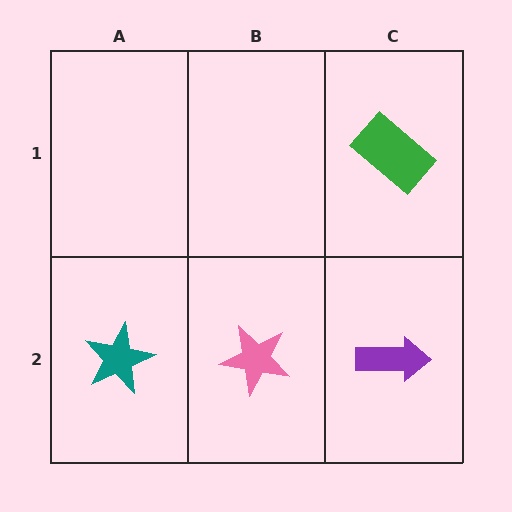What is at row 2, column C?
A purple arrow.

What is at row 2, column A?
A teal star.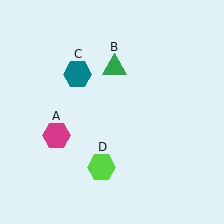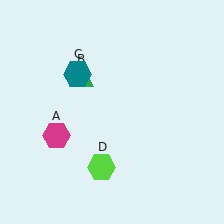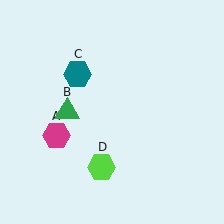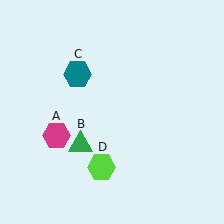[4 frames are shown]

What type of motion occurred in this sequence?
The green triangle (object B) rotated counterclockwise around the center of the scene.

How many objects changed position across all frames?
1 object changed position: green triangle (object B).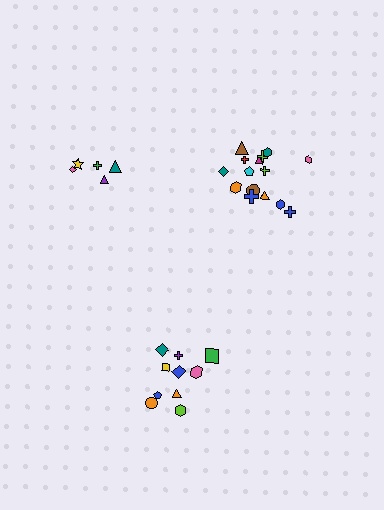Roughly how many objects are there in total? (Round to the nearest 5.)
Roughly 30 objects in total.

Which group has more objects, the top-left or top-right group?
The top-right group.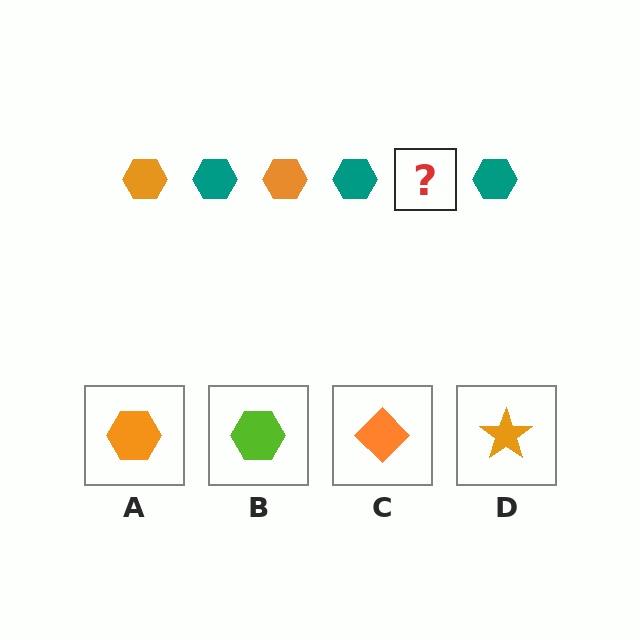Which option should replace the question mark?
Option A.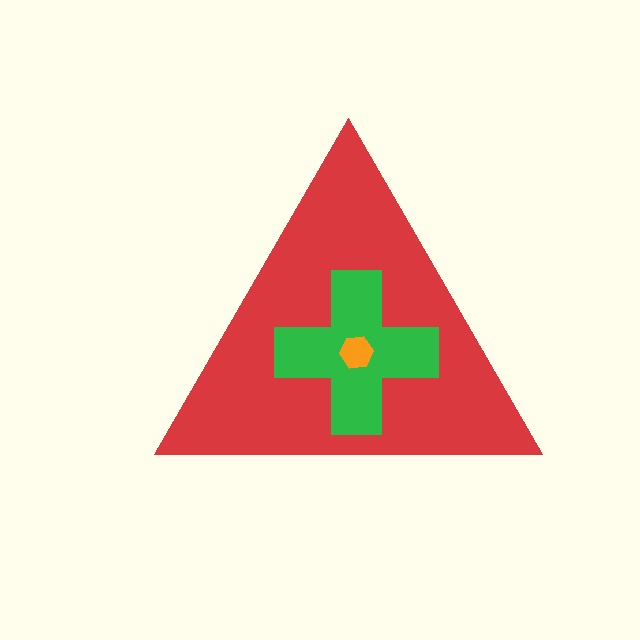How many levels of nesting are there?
3.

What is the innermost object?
The orange hexagon.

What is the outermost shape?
The red triangle.